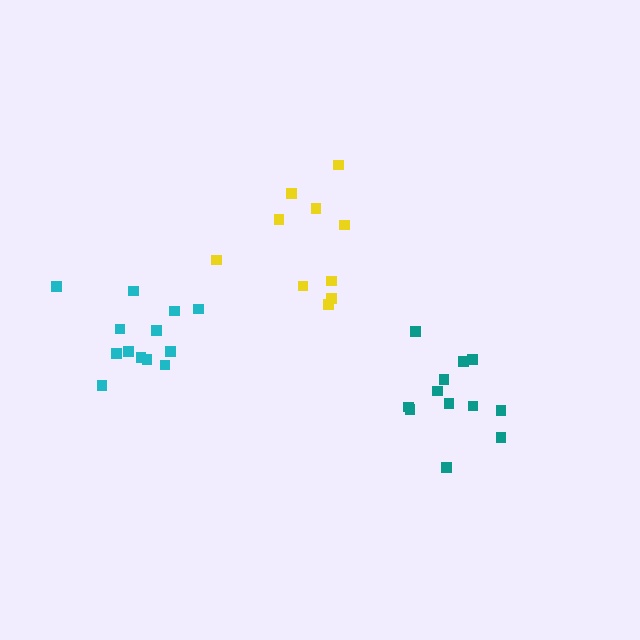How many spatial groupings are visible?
There are 3 spatial groupings.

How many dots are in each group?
Group 1: 12 dots, Group 2: 13 dots, Group 3: 10 dots (35 total).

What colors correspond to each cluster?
The clusters are colored: teal, cyan, yellow.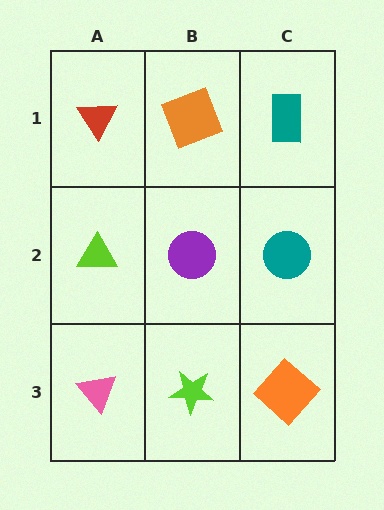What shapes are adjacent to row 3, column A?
A lime triangle (row 2, column A), a lime star (row 3, column B).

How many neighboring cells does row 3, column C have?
2.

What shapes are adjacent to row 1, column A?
A lime triangle (row 2, column A), an orange square (row 1, column B).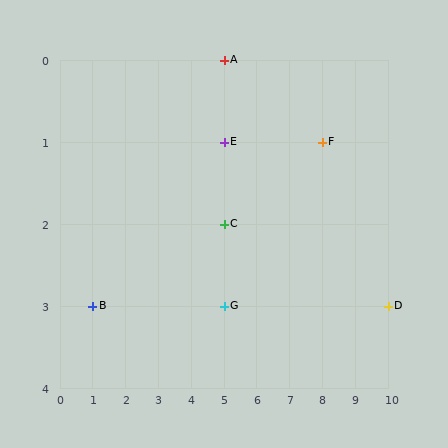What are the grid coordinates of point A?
Point A is at grid coordinates (5, 0).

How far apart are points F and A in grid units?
Points F and A are 3 columns and 1 row apart (about 3.2 grid units diagonally).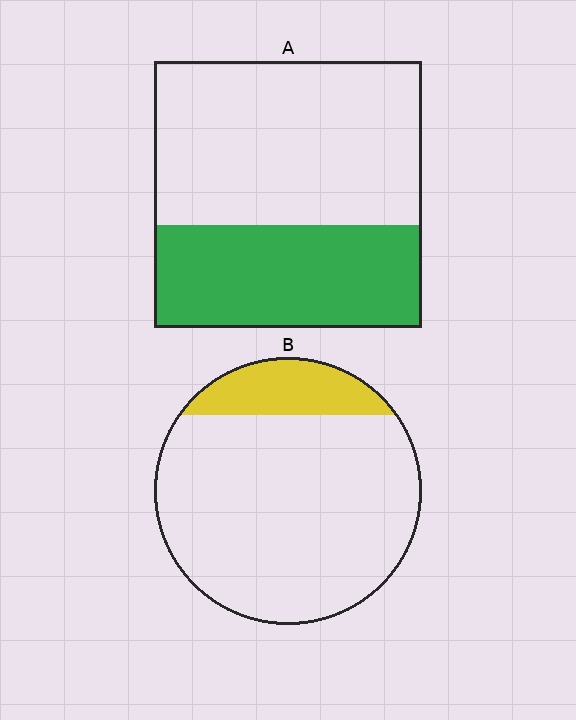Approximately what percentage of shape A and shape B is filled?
A is approximately 40% and B is approximately 15%.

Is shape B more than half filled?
No.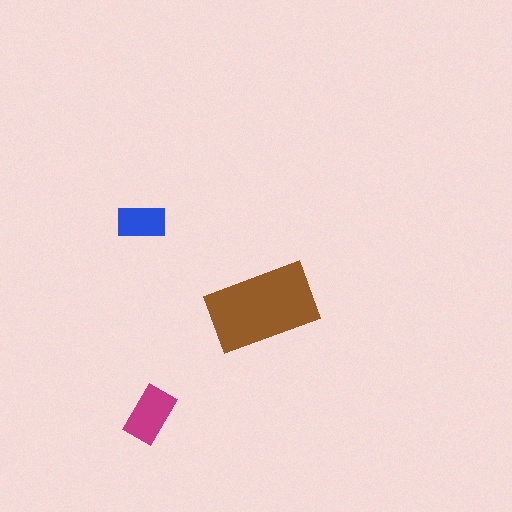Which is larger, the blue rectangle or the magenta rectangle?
The magenta one.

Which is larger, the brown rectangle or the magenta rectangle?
The brown one.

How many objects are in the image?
There are 3 objects in the image.